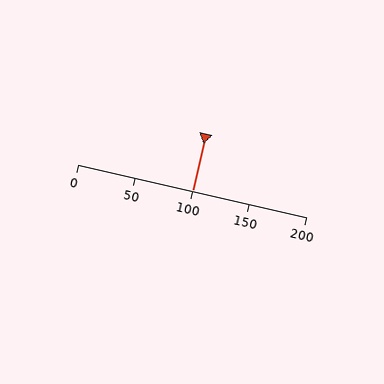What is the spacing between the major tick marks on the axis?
The major ticks are spaced 50 apart.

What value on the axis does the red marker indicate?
The marker indicates approximately 100.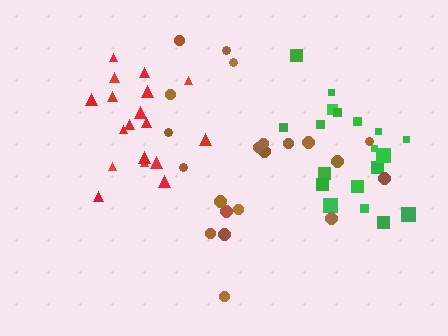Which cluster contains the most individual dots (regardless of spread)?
Brown (21).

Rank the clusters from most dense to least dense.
red, green, brown.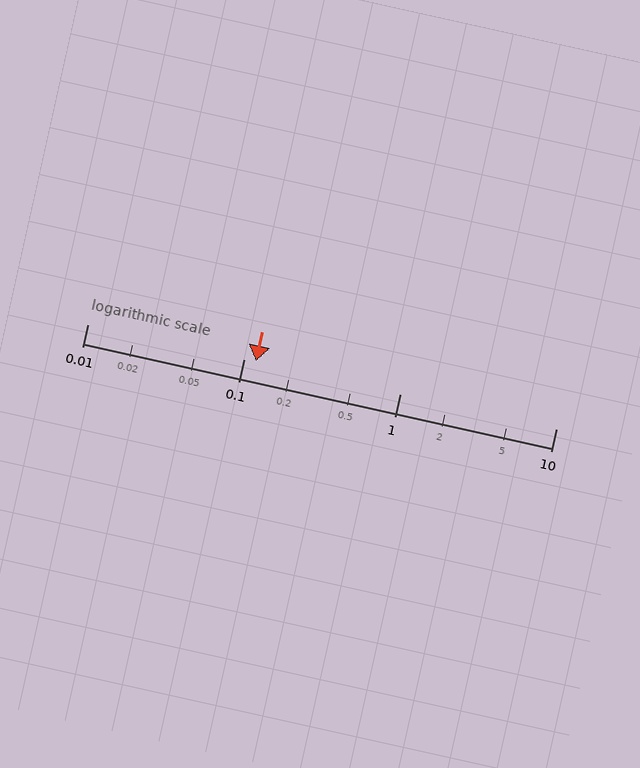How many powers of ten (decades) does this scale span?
The scale spans 3 decades, from 0.01 to 10.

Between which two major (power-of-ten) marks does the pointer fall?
The pointer is between 0.1 and 1.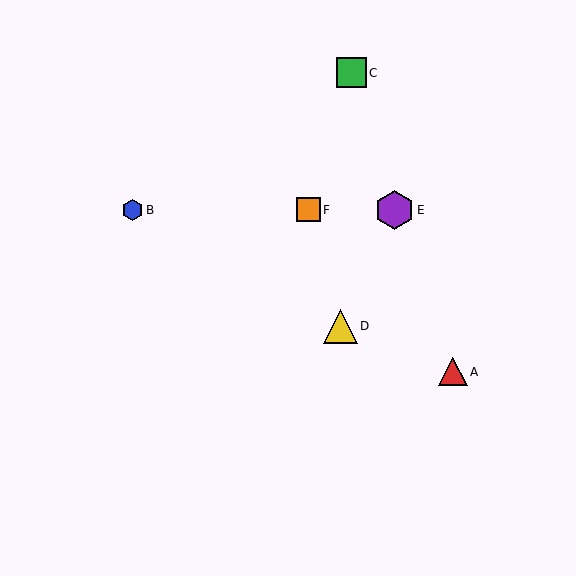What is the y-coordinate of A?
Object A is at y≈372.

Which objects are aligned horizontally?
Objects B, E, F are aligned horizontally.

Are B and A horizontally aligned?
No, B is at y≈210 and A is at y≈372.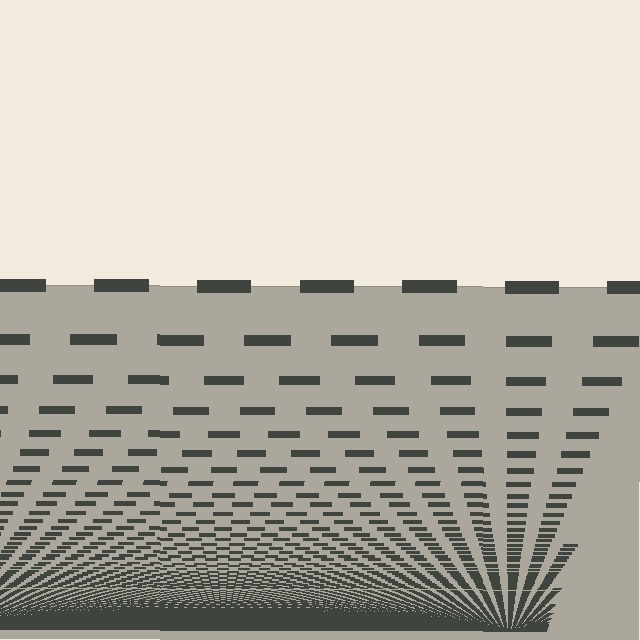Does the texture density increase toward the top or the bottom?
Density increases toward the bottom.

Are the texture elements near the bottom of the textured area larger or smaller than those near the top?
Smaller. The gradient is inverted — elements near the bottom are smaller and denser.